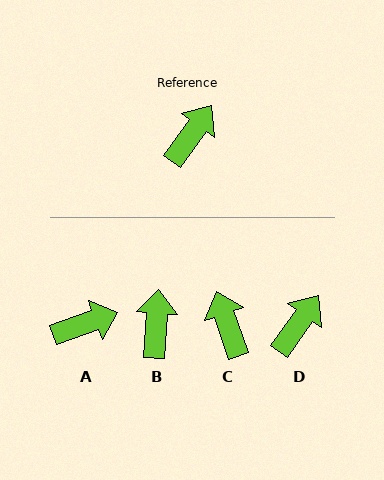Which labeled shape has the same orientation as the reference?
D.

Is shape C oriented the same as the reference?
No, it is off by about 54 degrees.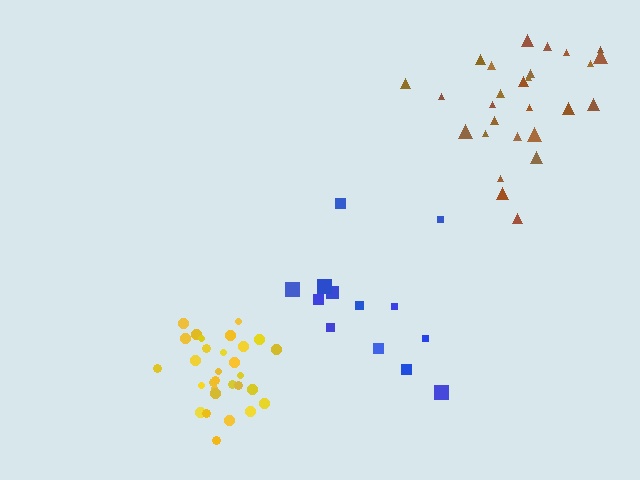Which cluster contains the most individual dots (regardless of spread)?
Yellow (31).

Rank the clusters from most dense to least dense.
yellow, brown, blue.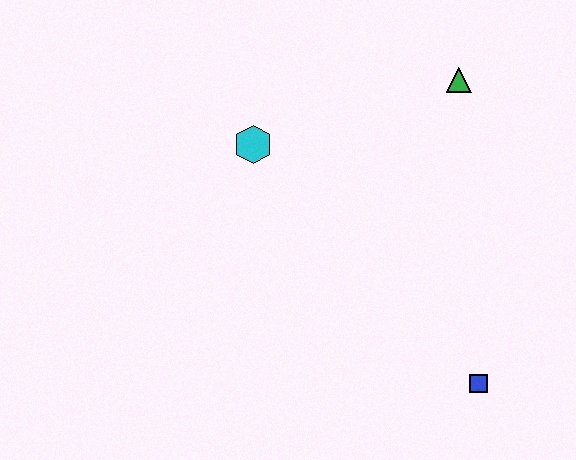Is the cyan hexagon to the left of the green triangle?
Yes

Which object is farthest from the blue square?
The cyan hexagon is farthest from the blue square.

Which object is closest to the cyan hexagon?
The green triangle is closest to the cyan hexagon.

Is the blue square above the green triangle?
No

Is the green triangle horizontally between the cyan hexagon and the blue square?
Yes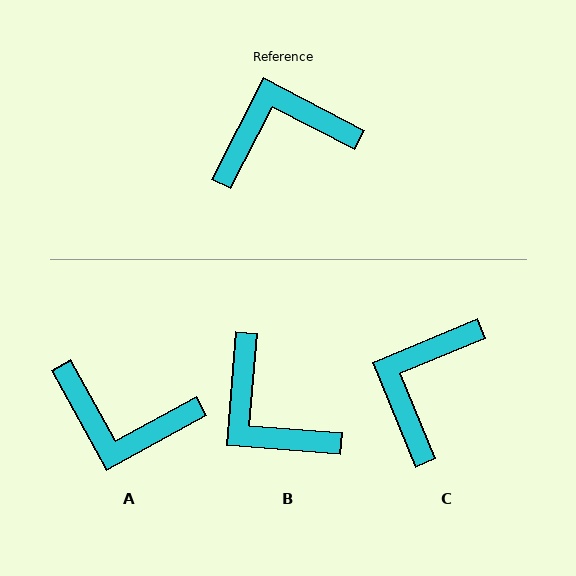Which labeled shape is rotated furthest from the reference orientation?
A, about 146 degrees away.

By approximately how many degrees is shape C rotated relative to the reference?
Approximately 50 degrees counter-clockwise.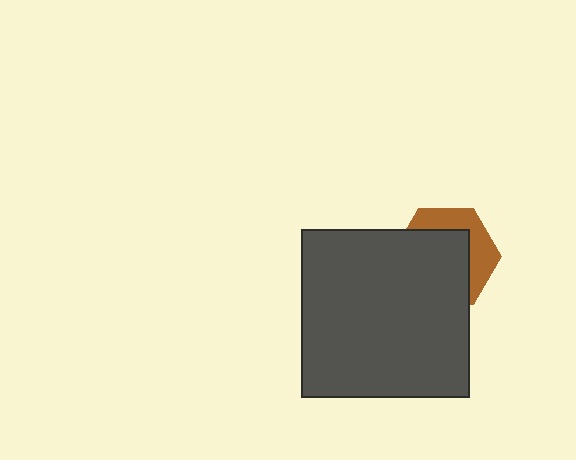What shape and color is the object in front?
The object in front is a dark gray square.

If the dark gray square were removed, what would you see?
You would see the complete brown hexagon.